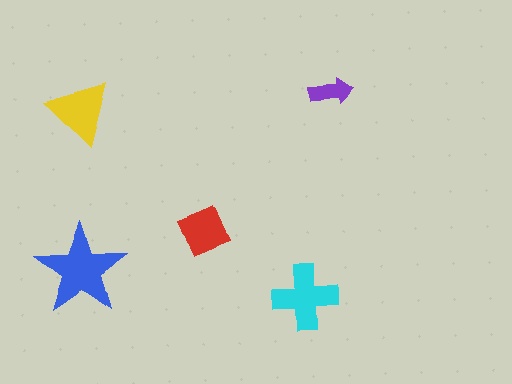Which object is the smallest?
The purple arrow.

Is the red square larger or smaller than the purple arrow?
Larger.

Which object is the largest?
The blue star.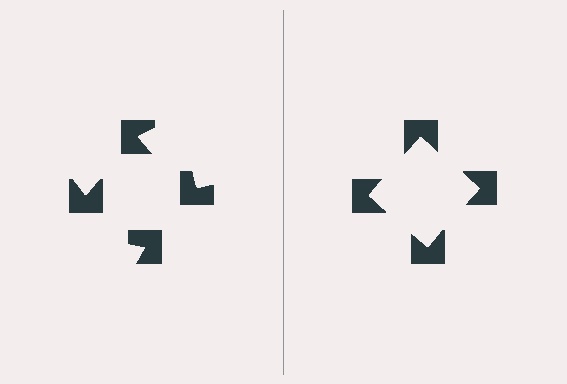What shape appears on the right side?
An illusory square.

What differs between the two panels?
The notched squares are positioned identically on both sides; only the wedge orientations differ. On the right they align to a square; on the left they are misaligned.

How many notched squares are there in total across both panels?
8 — 4 on each side.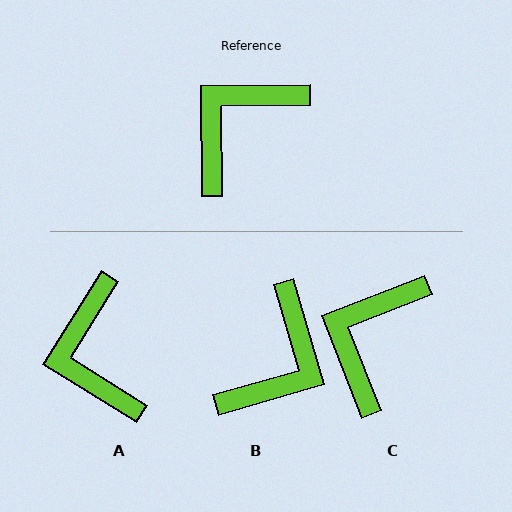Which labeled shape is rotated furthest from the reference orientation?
B, about 165 degrees away.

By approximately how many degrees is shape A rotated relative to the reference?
Approximately 57 degrees counter-clockwise.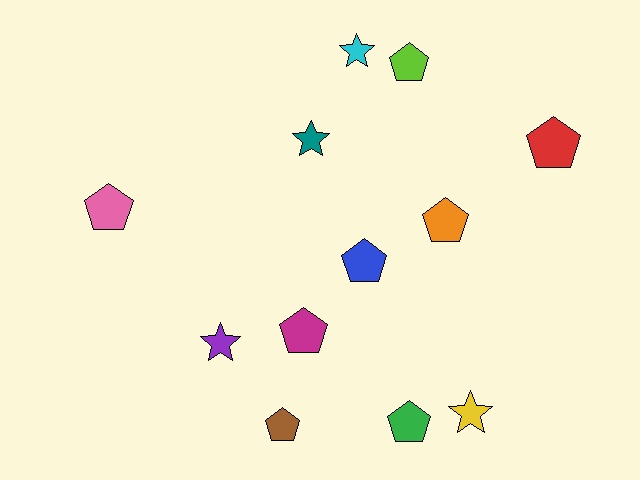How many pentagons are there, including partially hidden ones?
There are 8 pentagons.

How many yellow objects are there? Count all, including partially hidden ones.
There is 1 yellow object.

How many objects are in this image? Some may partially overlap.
There are 12 objects.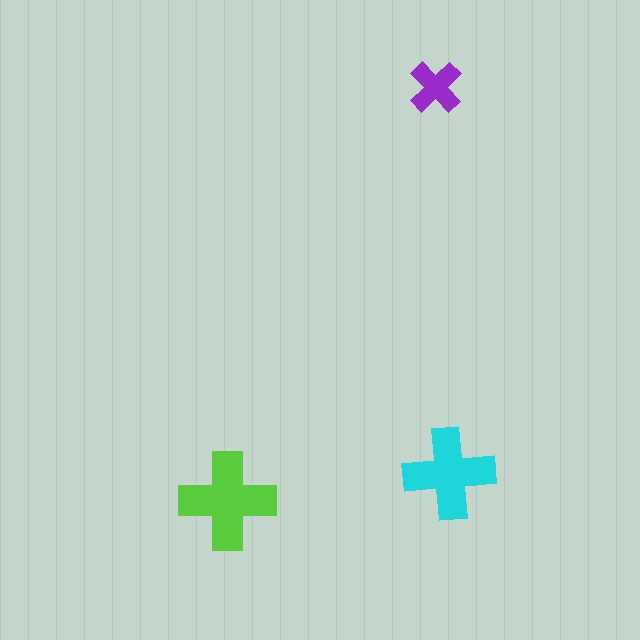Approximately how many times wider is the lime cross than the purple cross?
About 2 times wider.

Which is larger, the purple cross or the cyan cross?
The cyan one.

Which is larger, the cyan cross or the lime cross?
The lime one.